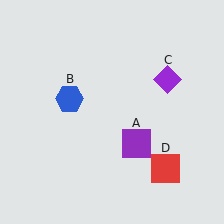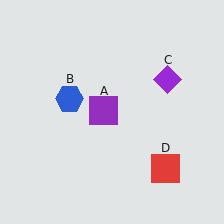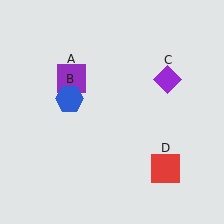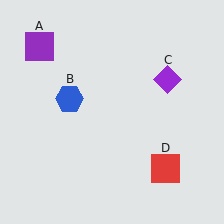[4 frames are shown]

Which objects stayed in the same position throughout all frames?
Blue hexagon (object B) and purple diamond (object C) and red square (object D) remained stationary.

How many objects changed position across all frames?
1 object changed position: purple square (object A).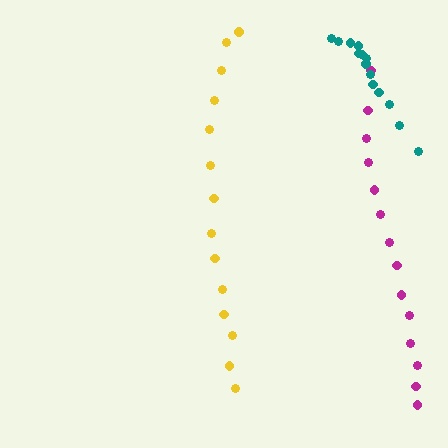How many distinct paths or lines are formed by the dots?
There are 3 distinct paths.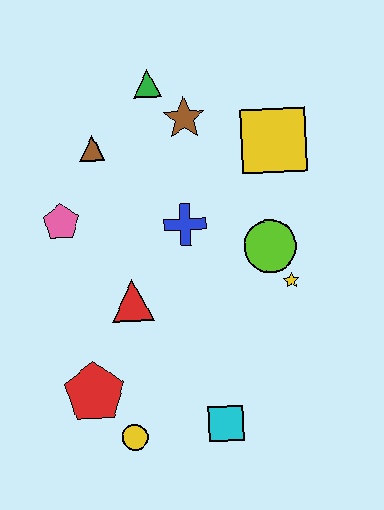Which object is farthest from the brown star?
The yellow circle is farthest from the brown star.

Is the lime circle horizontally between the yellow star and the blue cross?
Yes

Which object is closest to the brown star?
The green triangle is closest to the brown star.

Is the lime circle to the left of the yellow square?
Yes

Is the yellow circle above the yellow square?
No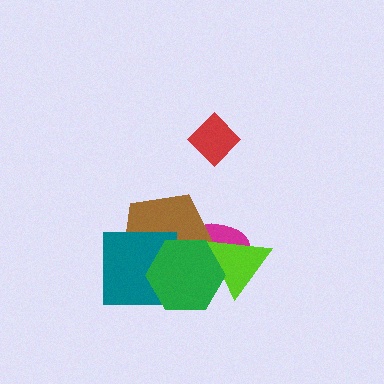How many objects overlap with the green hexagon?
4 objects overlap with the green hexagon.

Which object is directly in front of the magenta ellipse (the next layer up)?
The brown pentagon is directly in front of the magenta ellipse.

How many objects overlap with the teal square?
2 objects overlap with the teal square.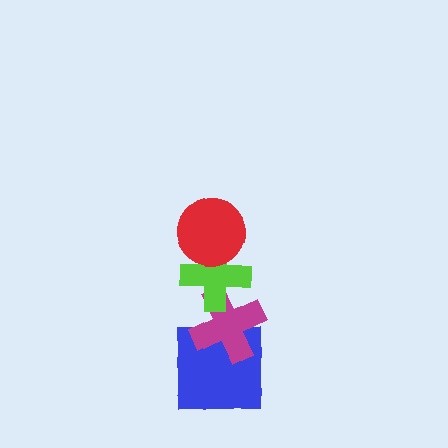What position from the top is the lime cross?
The lime cross is 2nd from the top.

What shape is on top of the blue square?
The magenta cross is on top of the blue square.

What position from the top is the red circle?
The red circle is 1st from the top.